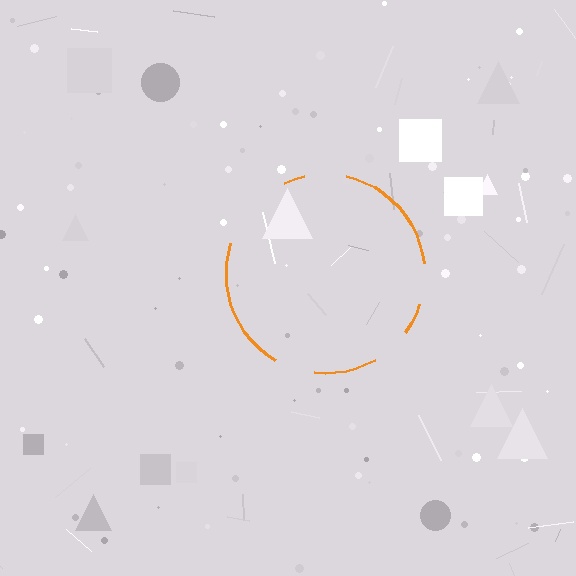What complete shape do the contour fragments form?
The contour fragments form a circle.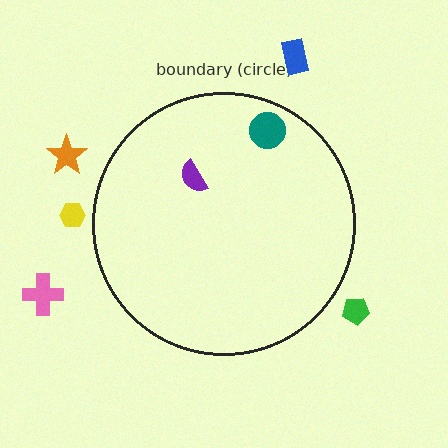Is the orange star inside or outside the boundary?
Outside.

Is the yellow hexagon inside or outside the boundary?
Outside.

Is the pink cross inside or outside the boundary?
Outside.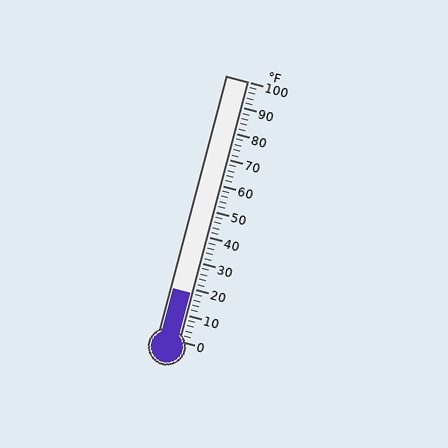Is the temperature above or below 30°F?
The temperature is below 30°F.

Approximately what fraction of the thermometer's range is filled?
The thermometer is filled to approximately 20% of its range.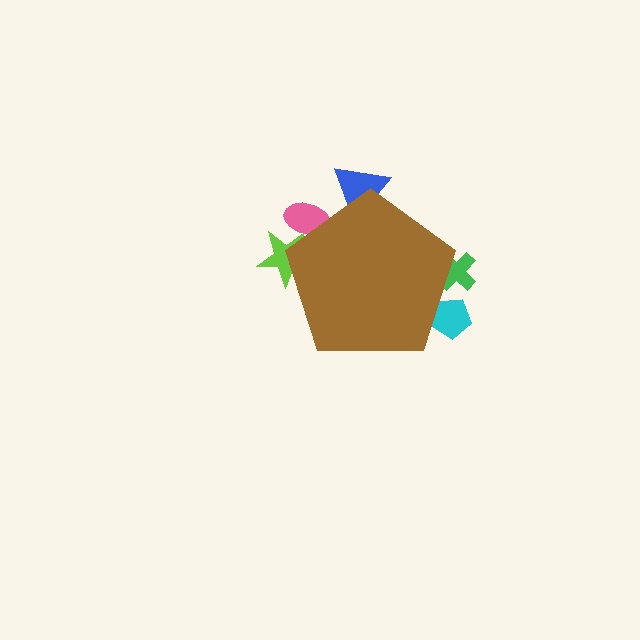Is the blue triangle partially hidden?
Yes, the blue triangle is partially hidden behind the brown pentagon.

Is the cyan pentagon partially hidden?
Yes, the cyan pentagon is partially hidden behind the brown pentagon.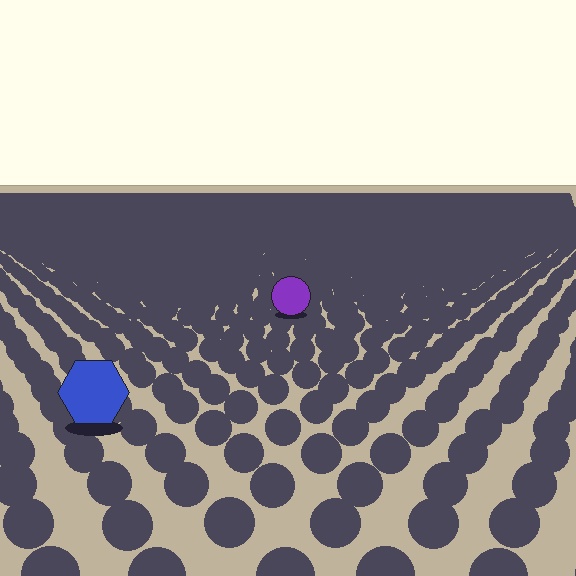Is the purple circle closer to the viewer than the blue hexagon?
No. The blue hexagon is closer — you can tell from the texture gradient: the ground texture is coarser near it.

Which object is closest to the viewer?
The blue hexagon is closest. The texture marks near it are larger and more spread out.